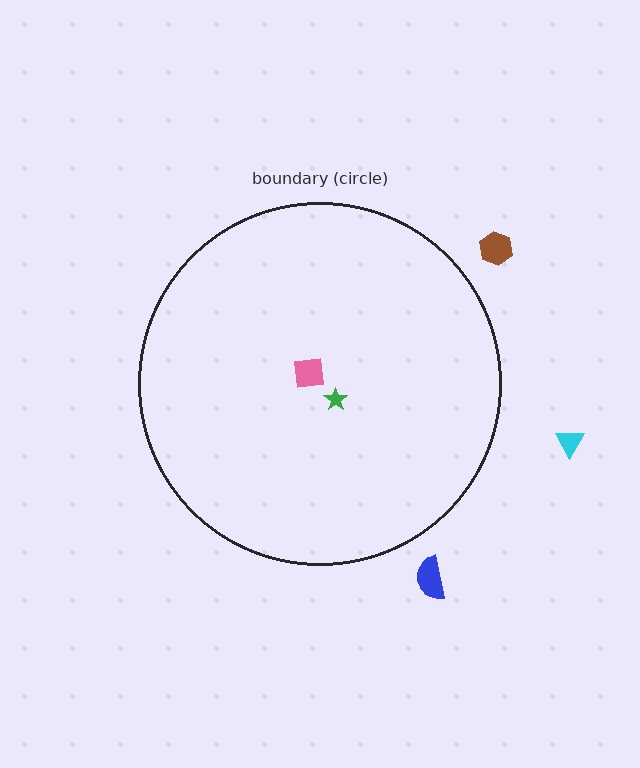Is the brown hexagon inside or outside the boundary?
Outside.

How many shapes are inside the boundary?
2 inside, 3 outside.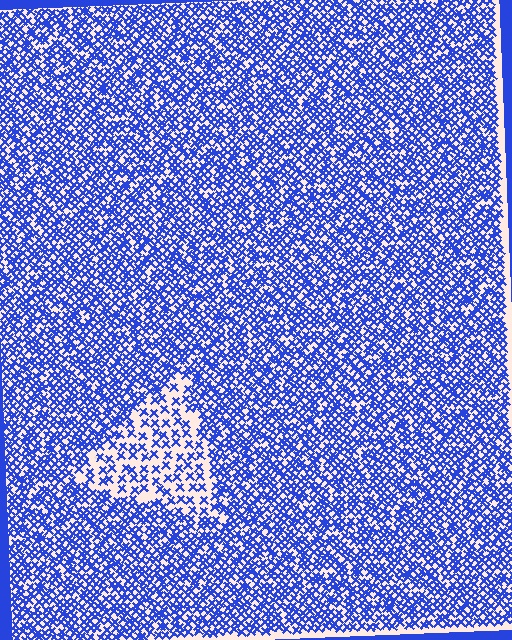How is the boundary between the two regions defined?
The boundary is defined by a change in element density (approximately 2.2x ratio). All elements are the same color, size, and shape.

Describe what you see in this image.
The image contains small blue elements arranged at two different densities. A triangle-shaped region is visible where the elements are less densely packed than the surrounding area.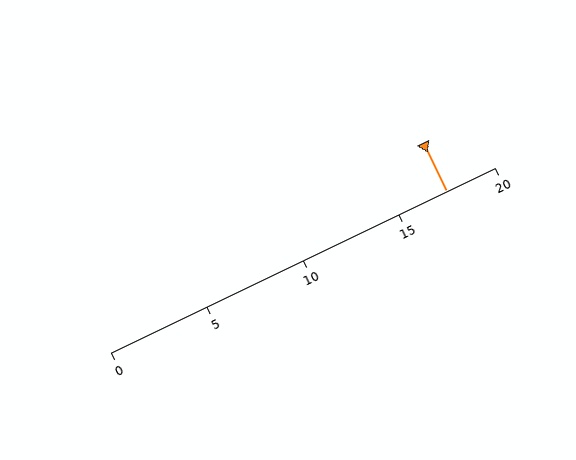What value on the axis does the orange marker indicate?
The marker indicates approximately 17.5.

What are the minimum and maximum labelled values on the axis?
The axis runs from 0 to 20.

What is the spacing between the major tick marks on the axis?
The major ticks are spaced 5 apart.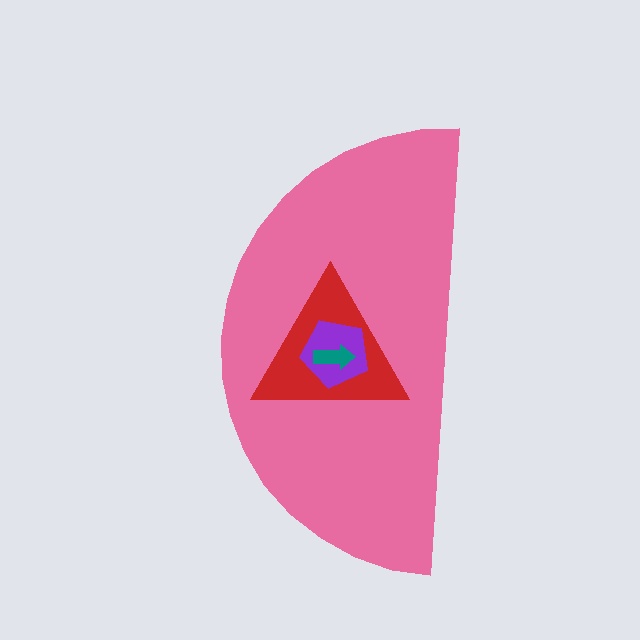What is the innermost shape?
The teal arrow.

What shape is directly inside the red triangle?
The purple pentagon.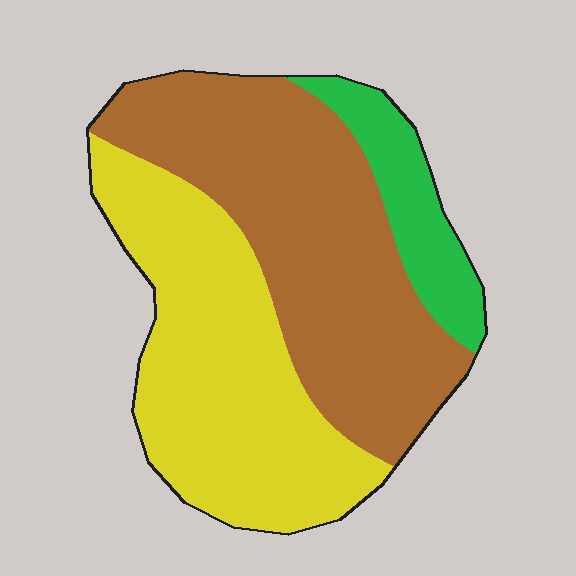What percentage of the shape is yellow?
Yellow takes up about two fifths (2/5) of the shape.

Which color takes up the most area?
Brown, at roughly 45%.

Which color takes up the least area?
Green, at roughly 10%.